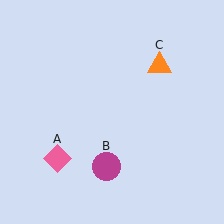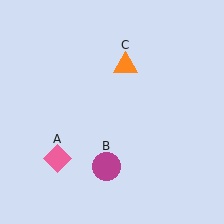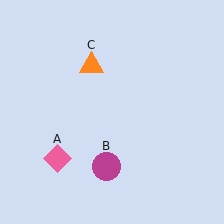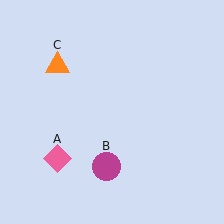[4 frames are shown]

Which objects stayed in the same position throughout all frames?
Pink diamond (object A) and magenta circle (object B) remained stationary.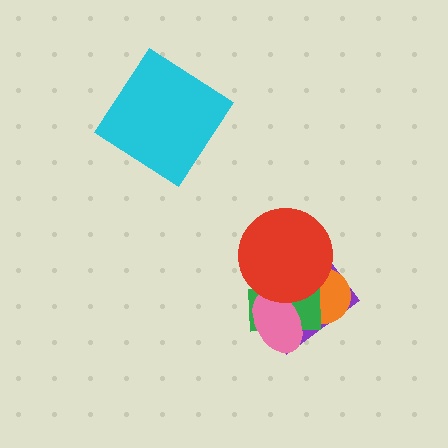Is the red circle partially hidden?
No, no other shape covers it.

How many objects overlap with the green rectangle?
4 objects overlap with the green rectangle.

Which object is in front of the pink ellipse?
The red circle is in front of the pink ellipse.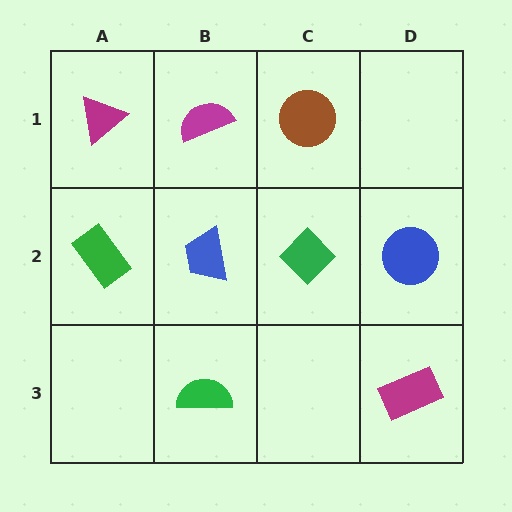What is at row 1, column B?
A magenta semicircle.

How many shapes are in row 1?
3 shapes.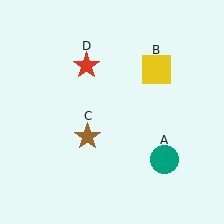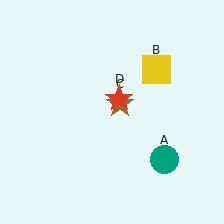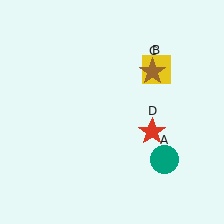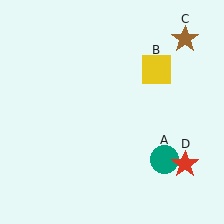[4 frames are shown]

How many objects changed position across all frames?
2 objects changed position: brown star (object C), red star (object D).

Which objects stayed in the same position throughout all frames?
Teal circle (object A) and yellow square (object B) remained stationary.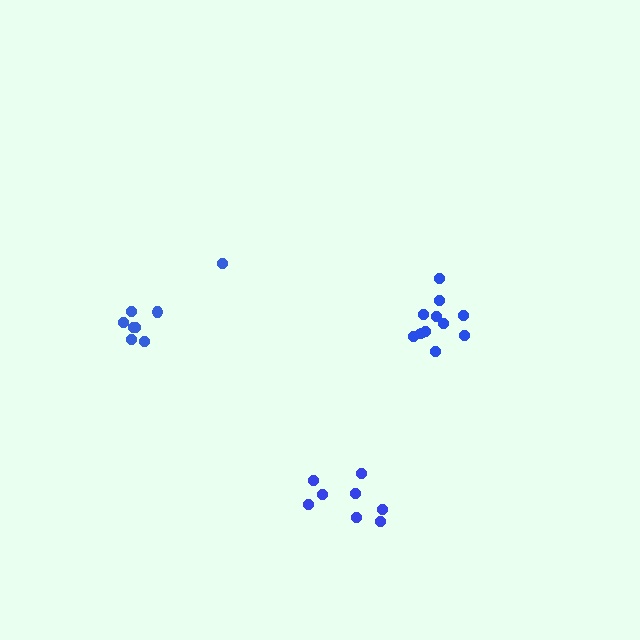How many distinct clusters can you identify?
There are 3 distinct clusters.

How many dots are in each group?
Group 1: 11 dots, Group 2: 8 dots, Group 3: 8 dots (27 total).